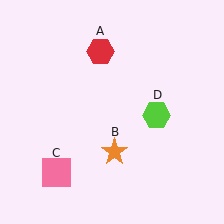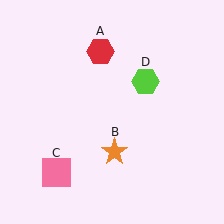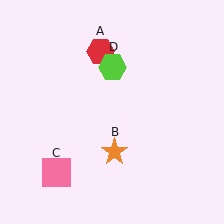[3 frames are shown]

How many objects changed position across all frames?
1 object changed position: lime hexagon (object D).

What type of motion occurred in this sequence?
The lime hexagon (object D) rotated counterclockwise around the center of the scene.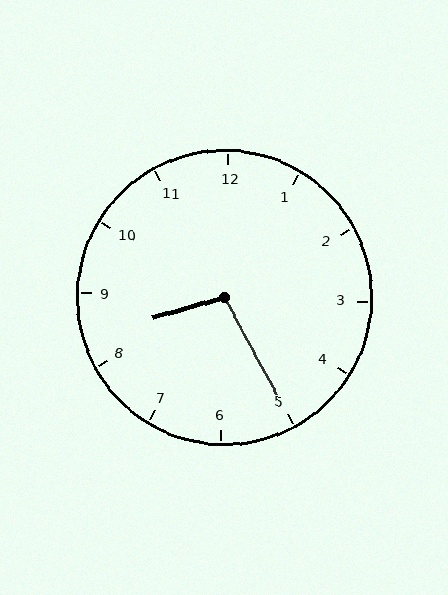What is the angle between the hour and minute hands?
Approximately 102 degrees.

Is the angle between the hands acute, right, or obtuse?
It is obtuse.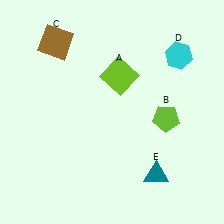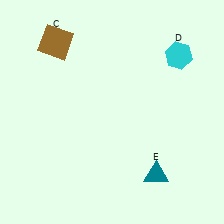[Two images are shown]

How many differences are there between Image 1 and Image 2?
There are 2 differences between the two images.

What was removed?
The lime square (A), the lime pentagon (B) were removed in Image 2.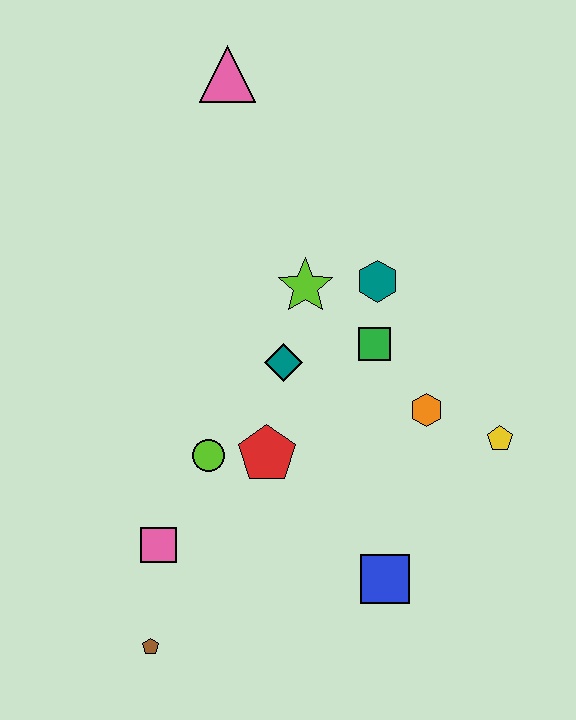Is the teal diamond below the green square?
Yes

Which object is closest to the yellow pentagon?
The orange hexagon is closest to the yellow pentagon.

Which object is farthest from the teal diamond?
The brown pentagon is farthest from the teal diamond.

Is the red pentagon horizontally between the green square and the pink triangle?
Yes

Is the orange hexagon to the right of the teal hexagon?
Yes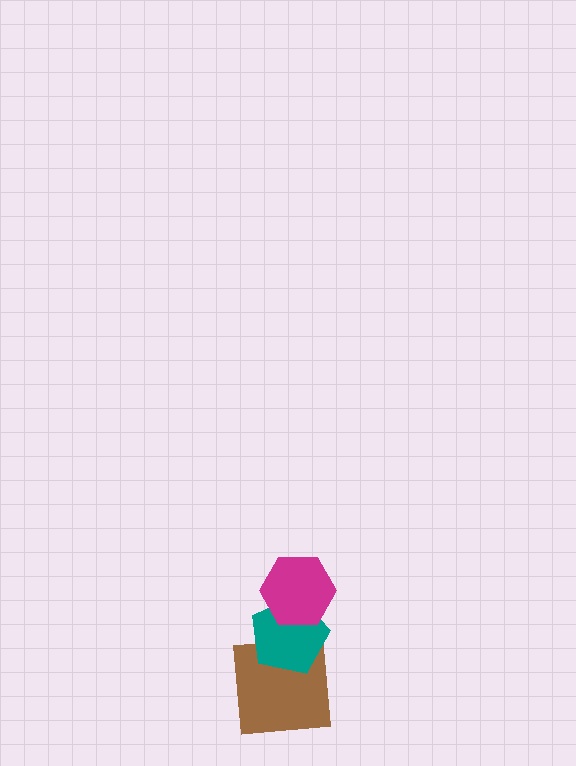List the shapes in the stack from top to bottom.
From top to bottom: the magenta hexagon, the teal pentagon, the brown square.